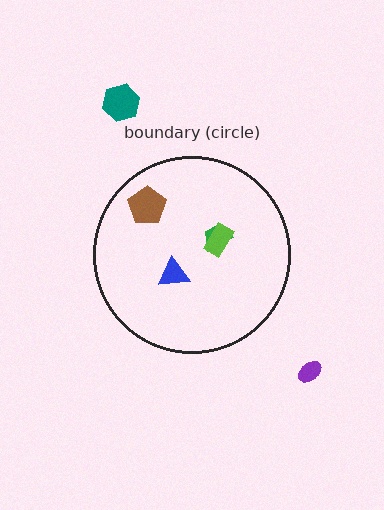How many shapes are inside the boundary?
4 inside, 2 outside.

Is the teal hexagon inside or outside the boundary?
Outside.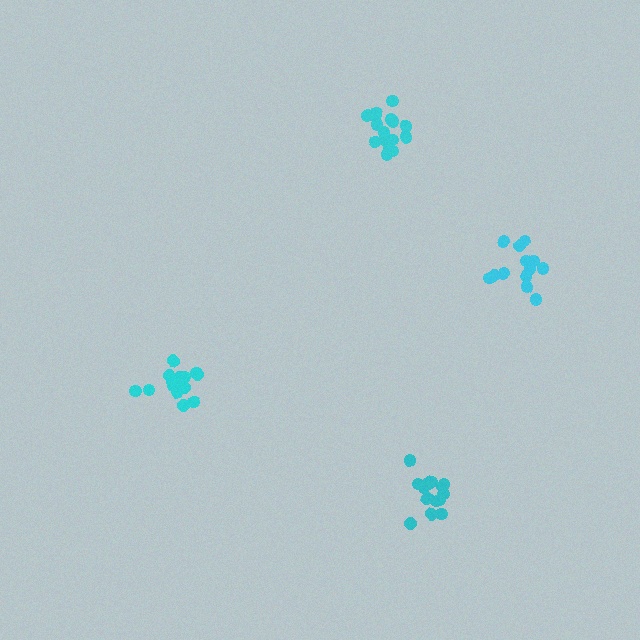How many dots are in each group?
Group 1: 14 dots, Group 2: 13 dots, Group 3: 17 dots, Group 4: 15 dots (59 total).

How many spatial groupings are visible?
There are 4 spatial groupings.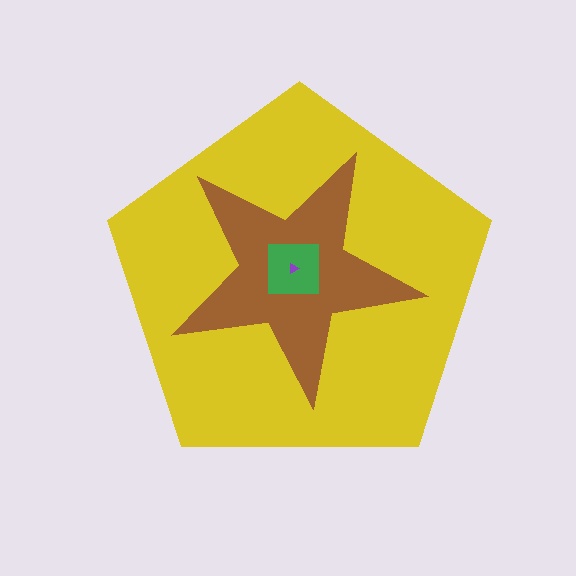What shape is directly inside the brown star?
The green square.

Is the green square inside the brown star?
Yes.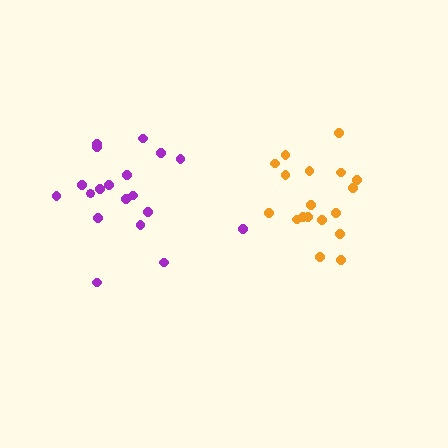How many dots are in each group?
Group 1: 18 dots, Group 2: 19 dots (37 total).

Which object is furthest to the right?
The orange cluster is rightmost.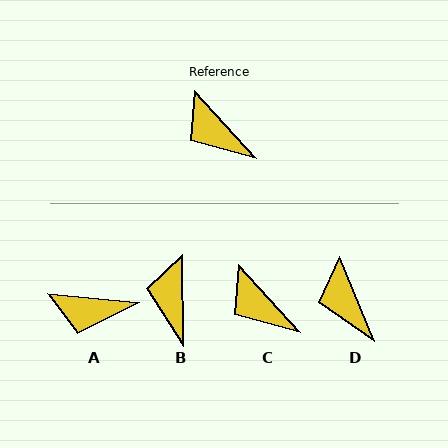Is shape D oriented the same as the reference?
No, it is off by about 20 degrees.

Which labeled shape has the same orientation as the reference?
C.